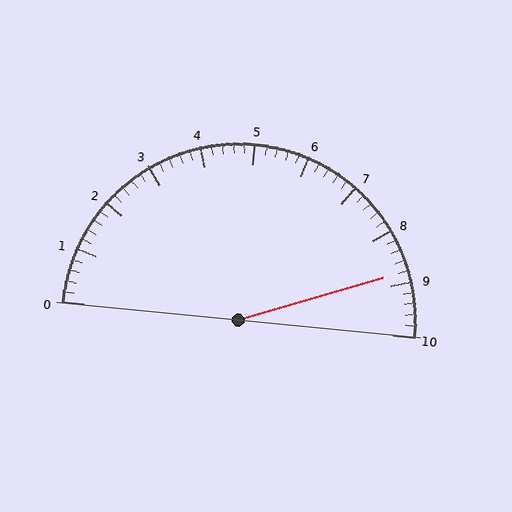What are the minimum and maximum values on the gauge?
The gauge ranges from 0 to 10.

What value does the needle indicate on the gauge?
The needle indicates approximately 8.8.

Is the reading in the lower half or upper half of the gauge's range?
The reading is in the upper half of the range (0 to 10).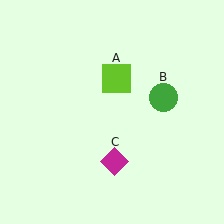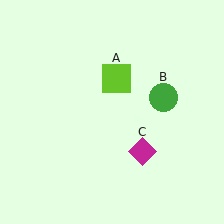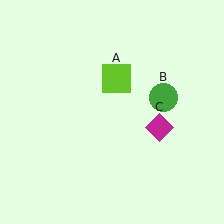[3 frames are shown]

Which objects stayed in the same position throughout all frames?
Lime square (object A) and green circle (object B) remained stationary.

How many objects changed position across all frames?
1 object changed position: magenta diamond (object C).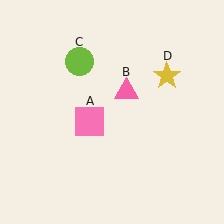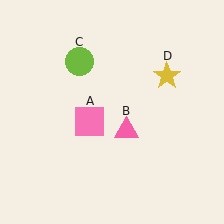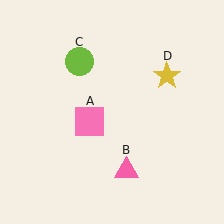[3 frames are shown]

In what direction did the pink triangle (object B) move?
The pink triangle (object B) moved down.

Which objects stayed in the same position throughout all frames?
Pink square (object A) and lime circle (object C) and yellow star (object D) remained stationary.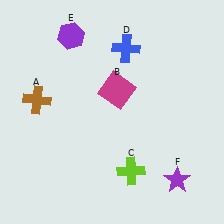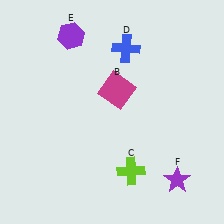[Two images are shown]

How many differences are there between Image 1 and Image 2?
There is 1 difference between the two images.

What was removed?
The brown cross (A) was removed in Image 2.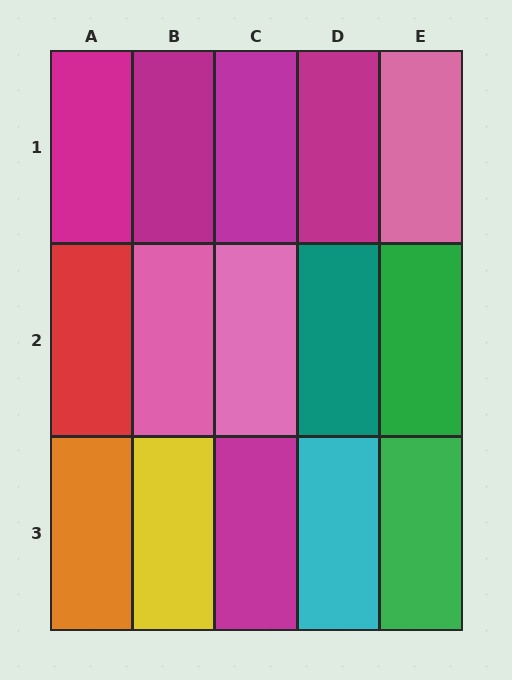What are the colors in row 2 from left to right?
Red, pink, pink, teal, green.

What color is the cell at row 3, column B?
Yellow.